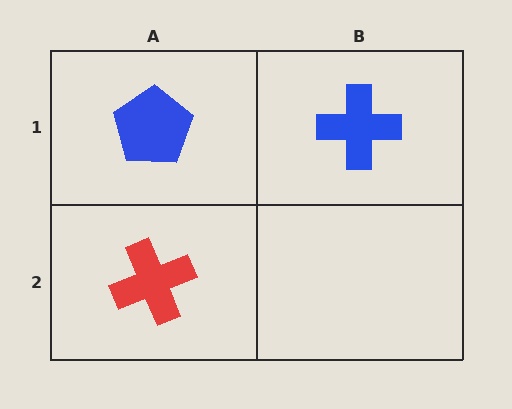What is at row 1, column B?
A blue cross.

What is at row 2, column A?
A red cross.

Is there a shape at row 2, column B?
No, that cell is empty.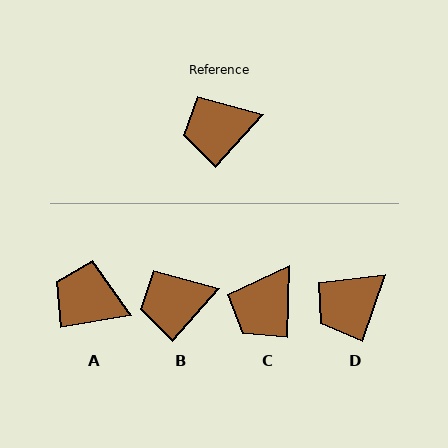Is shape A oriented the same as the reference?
No, it is off by about 40 degrees.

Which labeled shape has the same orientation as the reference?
B.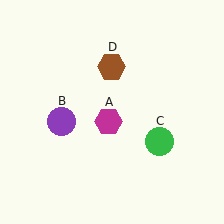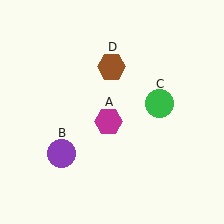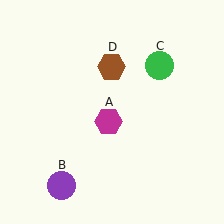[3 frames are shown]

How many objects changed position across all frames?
2 objects changed position: purple circle (object B), green circle (object C).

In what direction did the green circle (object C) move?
The green circle (object C) moved up.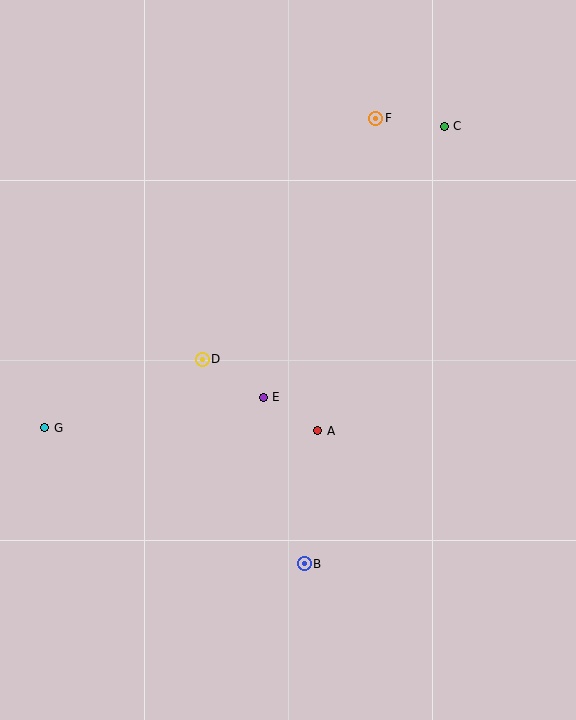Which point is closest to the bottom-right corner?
Point B is closest to the bottom-right corner.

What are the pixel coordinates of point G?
Point G is at (45, 428).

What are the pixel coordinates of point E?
Point E is at (263, 397).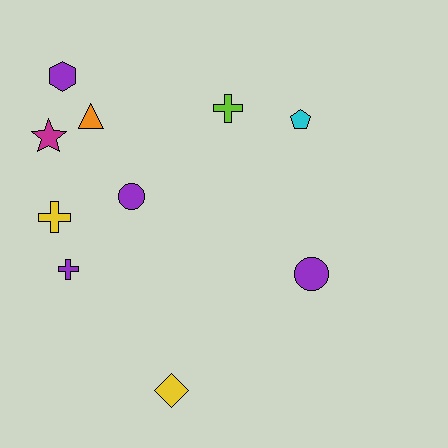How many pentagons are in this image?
There is 1 pentagon.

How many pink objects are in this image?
There are no pink objects.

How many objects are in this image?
There are 10 objects.